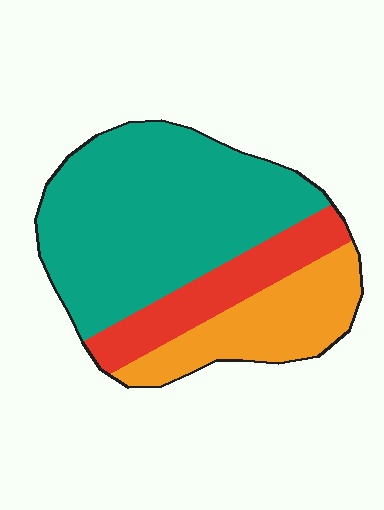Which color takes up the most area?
Teal, at roughly 60%.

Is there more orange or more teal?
Teal.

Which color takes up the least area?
Red, at roughly 20%.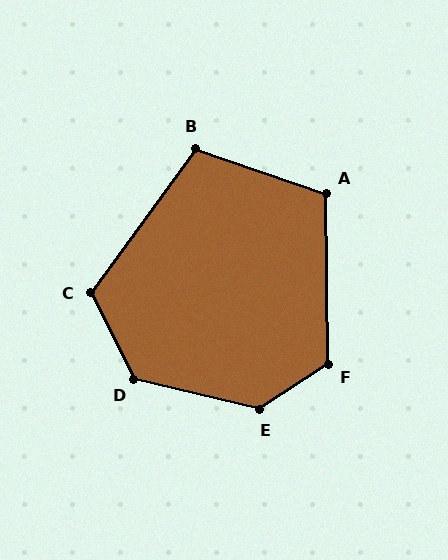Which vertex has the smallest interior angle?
B, at approximately 107 degrees.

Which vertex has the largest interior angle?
E, at approximately 133 degrees.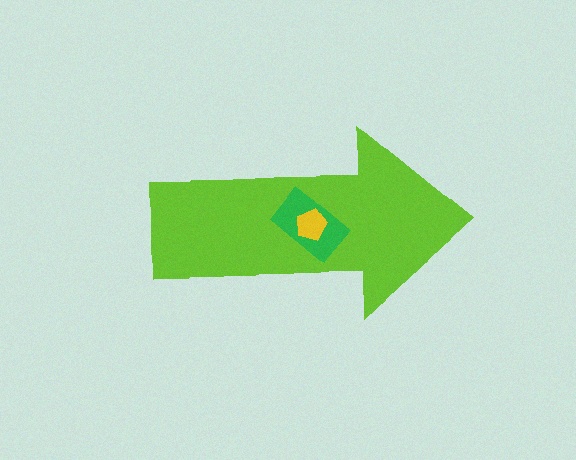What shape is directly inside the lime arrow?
The green rectangle.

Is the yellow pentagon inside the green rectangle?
Yes.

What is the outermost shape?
The lime arrow.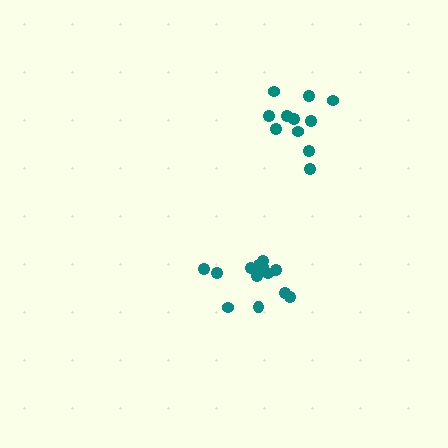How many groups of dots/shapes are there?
There are 2 groups.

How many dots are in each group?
Group 1: 13 dots, Group 2: 11 dots (24 total).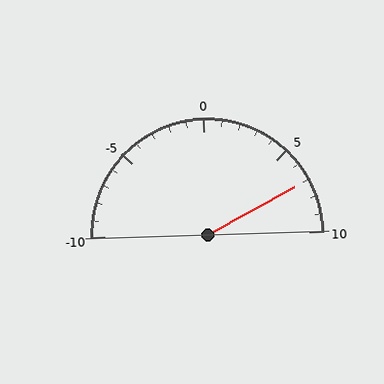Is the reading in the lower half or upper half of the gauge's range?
The reading is in the upper half of the range (-10 to 10).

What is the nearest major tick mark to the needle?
The nearest major tick mark is 5.